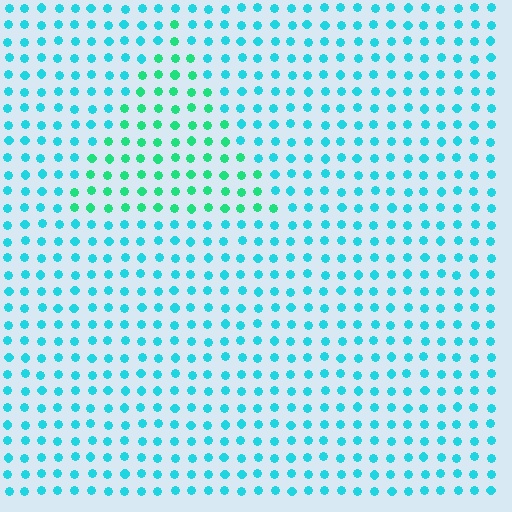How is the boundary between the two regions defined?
The boundary is defined purely by a slight shift in hue (about 34 degrees). Spacing, size, and orientation are identical on both sides.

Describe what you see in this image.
The image is filled with small cyan elements in a uniform arrangement. A triangle-shaped region is visible where the elements are tinted to a slightly different hue, forming a subtle color boundary.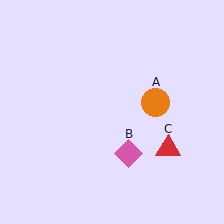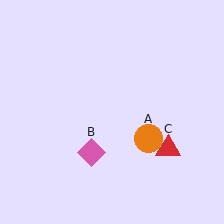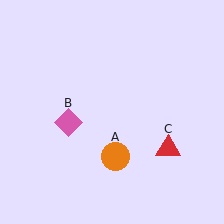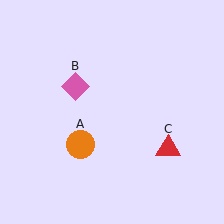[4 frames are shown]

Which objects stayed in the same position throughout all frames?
Red triangle (object C) remained stationary.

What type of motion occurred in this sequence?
The orange circle (object A), pink diamond (object B) rotated clockwise around the center of the scene.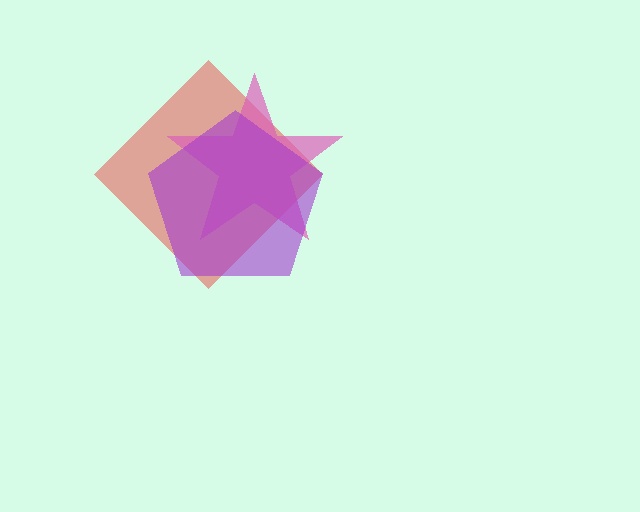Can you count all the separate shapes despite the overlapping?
Yes, there are 3 separate shapes.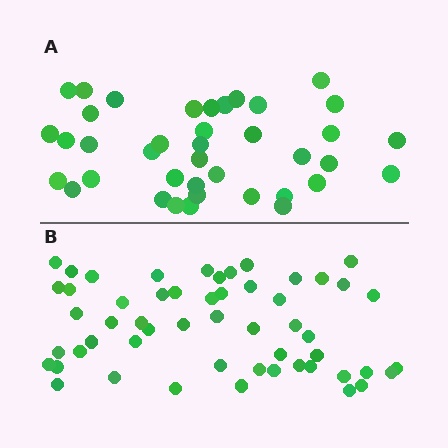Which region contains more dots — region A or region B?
Region B (the bottom region) has more dots.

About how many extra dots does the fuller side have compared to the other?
Region B has approximately 15 more dots than region A.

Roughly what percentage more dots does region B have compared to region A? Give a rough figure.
About 40% more.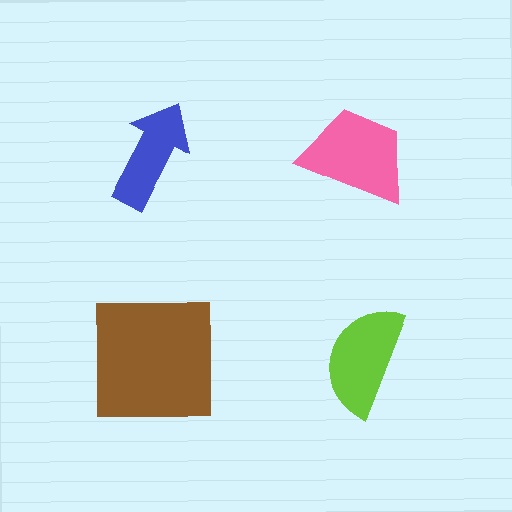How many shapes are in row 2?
2 shapes.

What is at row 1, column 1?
A blue arrow.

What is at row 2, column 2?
A lime semicircle.